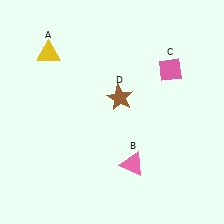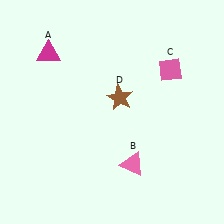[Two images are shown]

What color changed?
The triangle (A) changed from yellow in Image 1 to magenta in Image 2.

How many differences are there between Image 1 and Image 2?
There is 1 difference between the two images.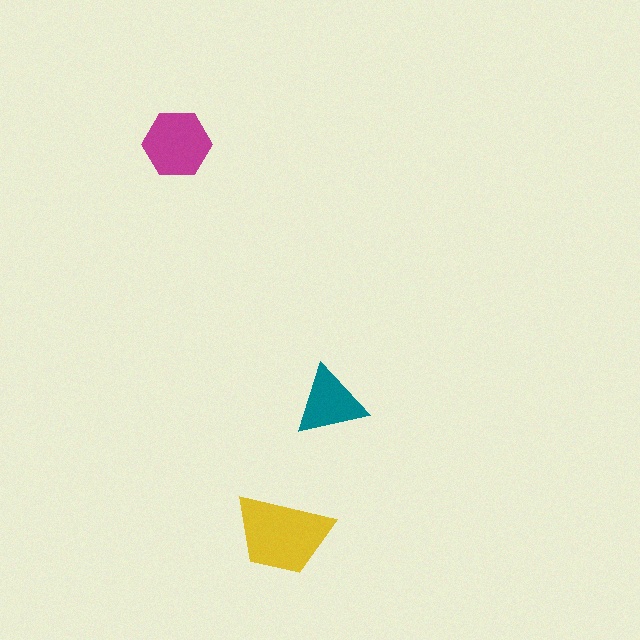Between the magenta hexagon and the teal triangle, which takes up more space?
The magenta hexagon.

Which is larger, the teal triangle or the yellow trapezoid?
The yellow trapezoid.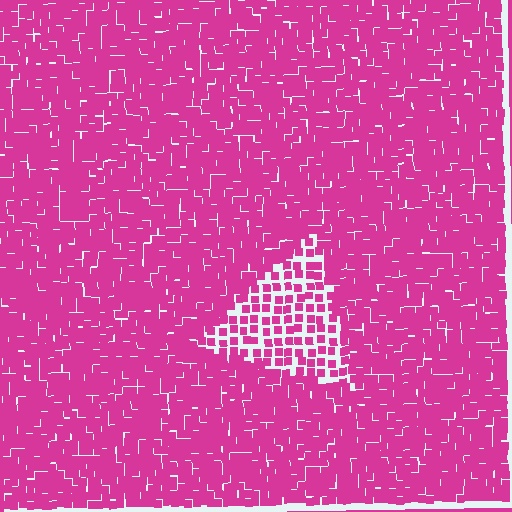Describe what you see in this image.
The image contains small magenta elements arranged at two different densities. A triangle-shaped region is visible where the elements are less densely packed than the surrounding area.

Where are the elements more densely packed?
The elements are more densely packed outside the triangle boundary.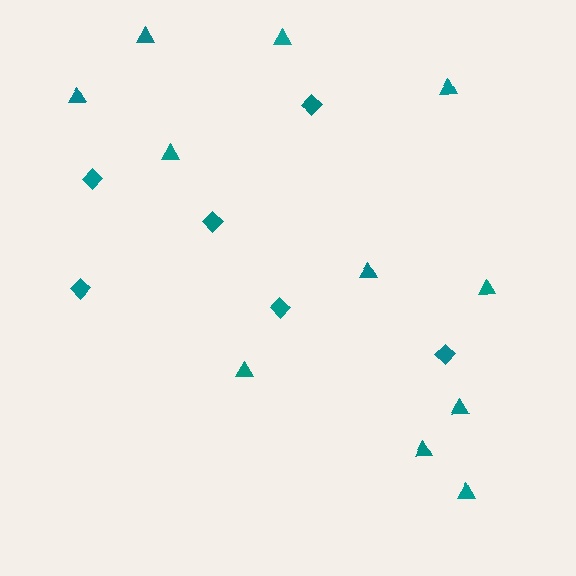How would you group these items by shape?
There are 2 groups: one group of triangles (11) and one group of diamonds (6).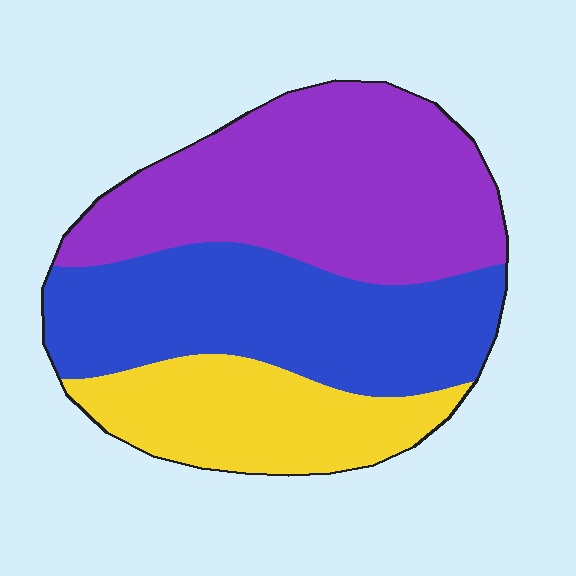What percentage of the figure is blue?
Blue takes up about three eighths (3/8) of the figure.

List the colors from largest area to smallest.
From largest to smallest: purple, blue, yellow.